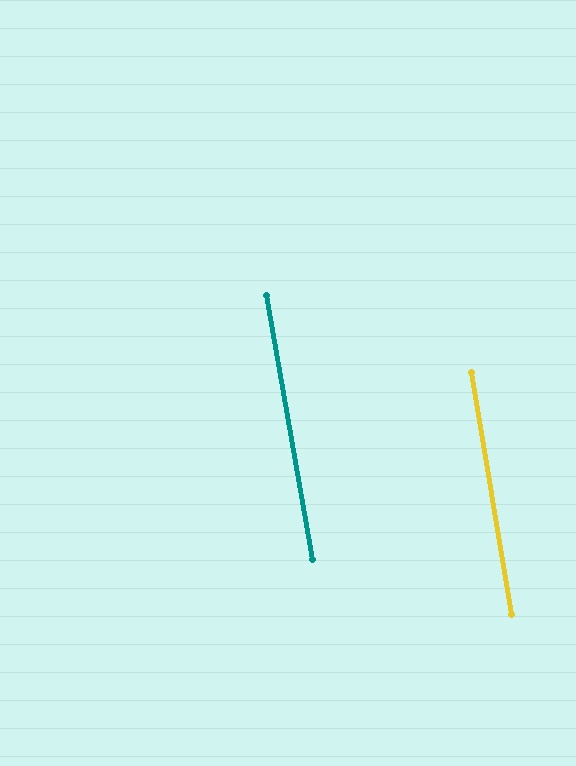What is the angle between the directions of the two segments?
Approximately 1 degree.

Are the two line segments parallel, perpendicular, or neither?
Parallel — their directions differ by only 0.6°.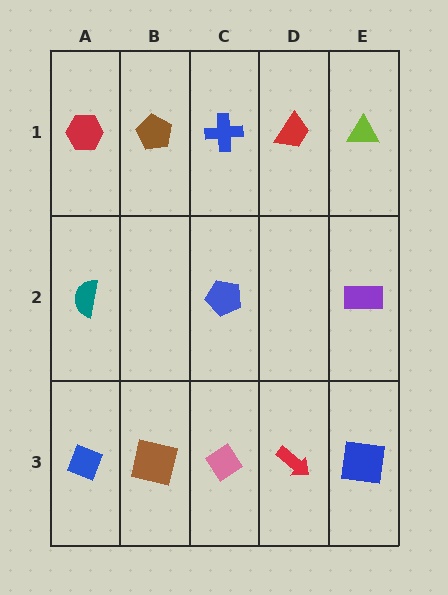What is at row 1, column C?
A blue cross.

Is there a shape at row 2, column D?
No, that cell is empty.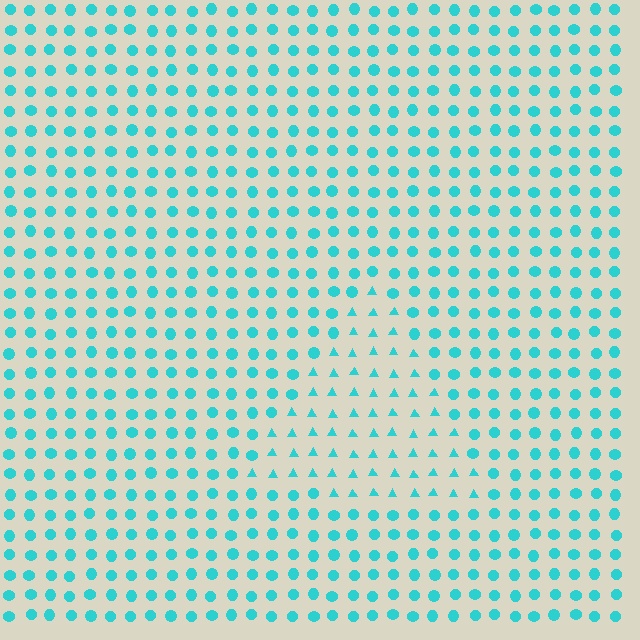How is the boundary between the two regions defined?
The boundary is defined by a change in element shape: triangles inside vs. circles outside. All elements share the same color and spacing.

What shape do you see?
I see a triangle.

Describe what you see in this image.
The image is filled with small cyan elements arranged in a uniform grid. A triangle-shaped region contains triangles, while the surrounding area contains circles. The boundary is defined purely by the change in element shape.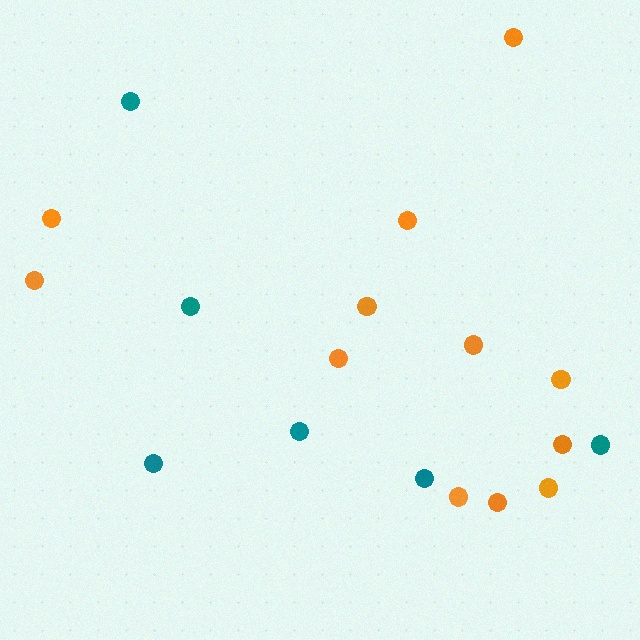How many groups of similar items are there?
There are 2 groups: one group of teal circles (6) and one group of orange circles (12).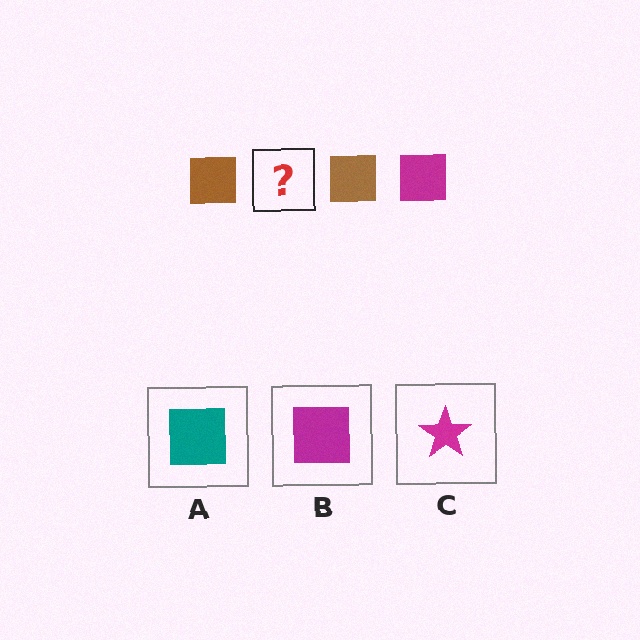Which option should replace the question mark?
Option B.